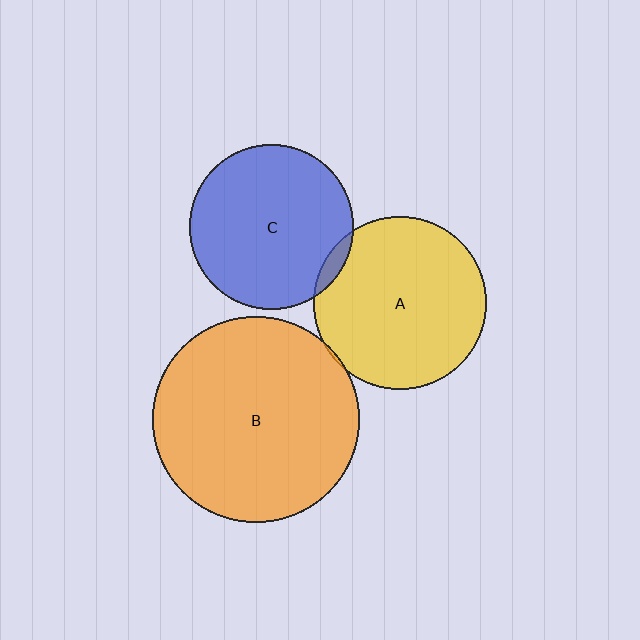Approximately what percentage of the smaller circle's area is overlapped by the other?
Approximately 5%.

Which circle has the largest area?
Circle B (orange).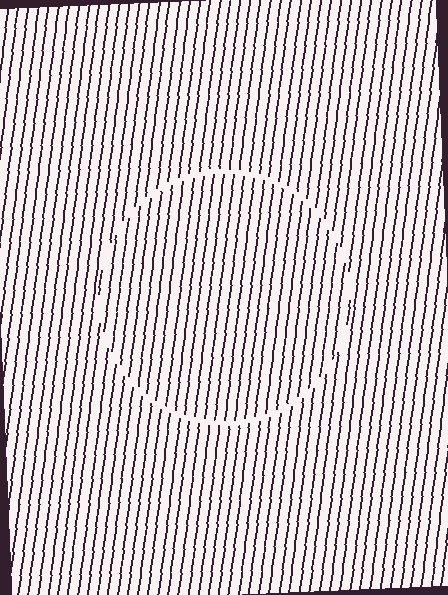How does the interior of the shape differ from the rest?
The interior of the shape contains the same grating, shifted by half a period — the contour is defined by the phase discontinuity where line-ends from the inner and outer gratings abut.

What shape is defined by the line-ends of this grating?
An illusory circle. The interior of the shape contains the same grating, shifted by half a period — the contour is defined by the phase discontinuity where line-ends from the inner and outer gratings abut.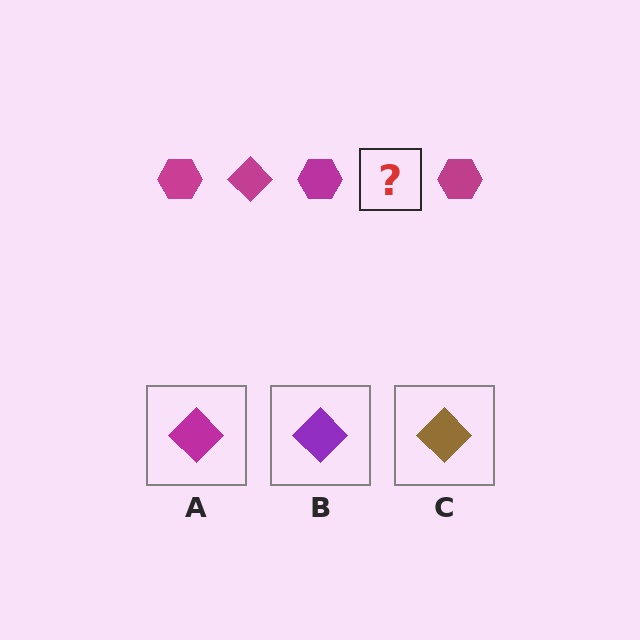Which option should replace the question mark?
Option A.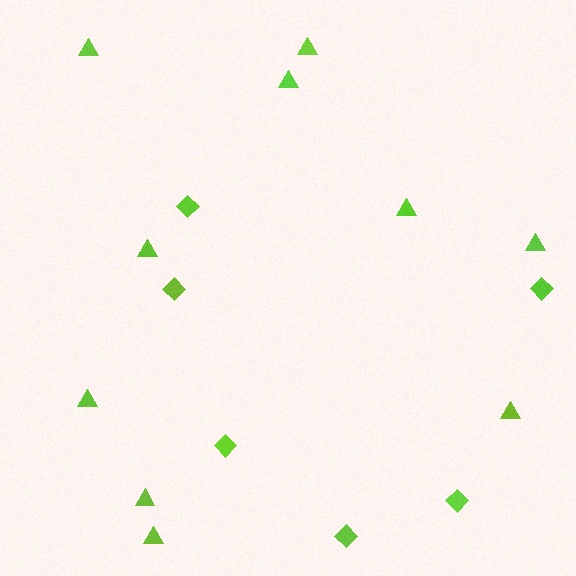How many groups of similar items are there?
There are 2 groups: one group of diamonds (6) and one group of triangles (10).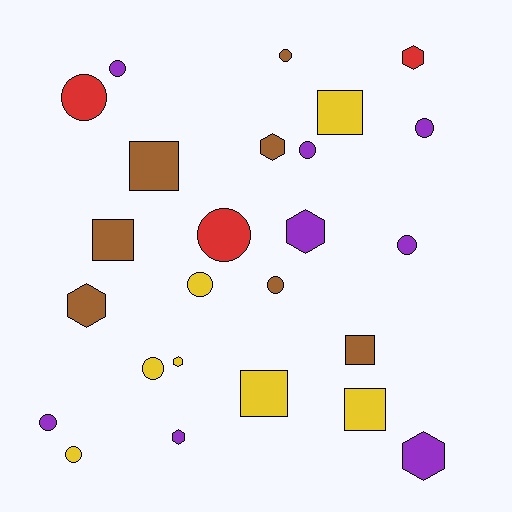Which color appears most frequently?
Purple, with 8 objects.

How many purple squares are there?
There are no purple squares.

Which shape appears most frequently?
Circle, with 12 objects.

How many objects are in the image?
There are 25 objects.